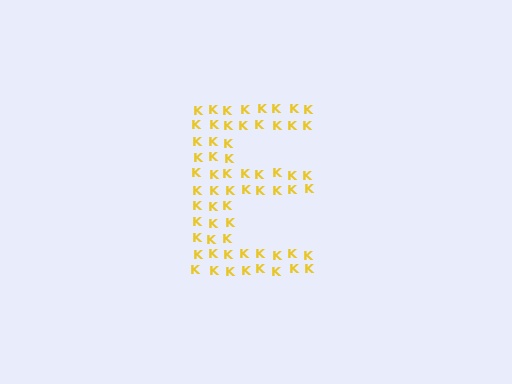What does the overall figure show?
The overall figure shows the letter E.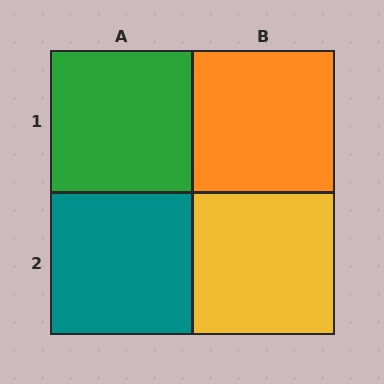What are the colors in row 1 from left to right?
Green, orange.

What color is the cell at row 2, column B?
Yellow.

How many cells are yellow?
1 cell is yellow.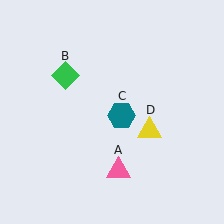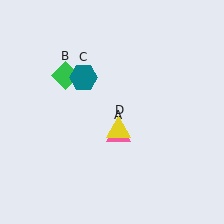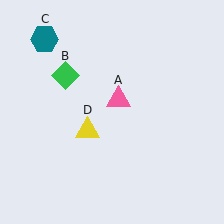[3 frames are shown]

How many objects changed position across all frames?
3 objects changed position: pink triangle (object A), teal hexagon (object C), yellow triangle (object D).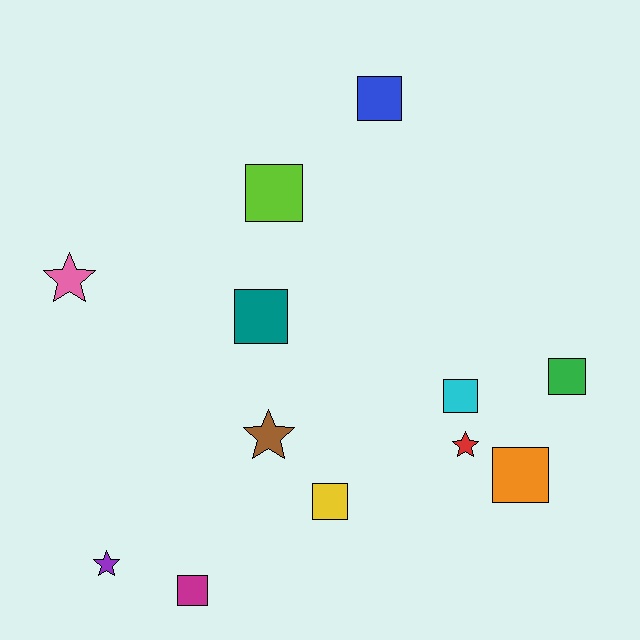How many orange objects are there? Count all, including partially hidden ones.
There is 1 orange object.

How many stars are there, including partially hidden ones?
There are 4 stars.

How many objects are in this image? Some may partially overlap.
There are 12 objects.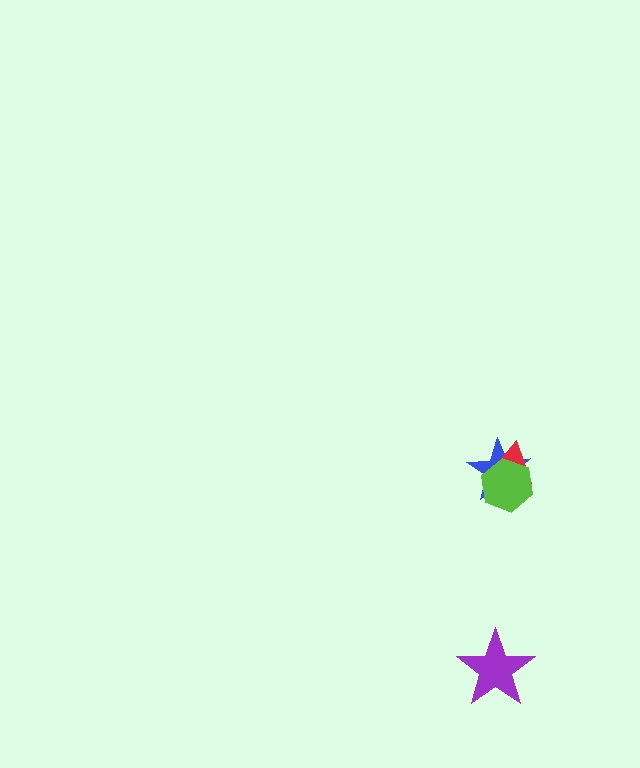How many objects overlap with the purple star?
0 objects overlap with the purple star.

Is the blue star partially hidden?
Yes, it is partially covered by another shape.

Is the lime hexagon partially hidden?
No, no other shape covers it.